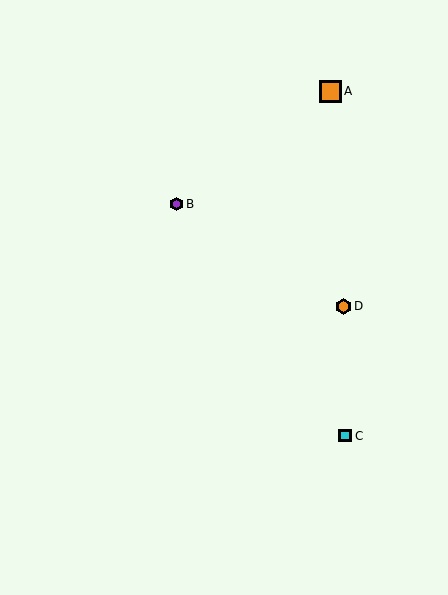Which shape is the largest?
The orange square (labeled A) is the largest.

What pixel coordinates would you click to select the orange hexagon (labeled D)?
Click at (343, 306) to select the orange hexagon D.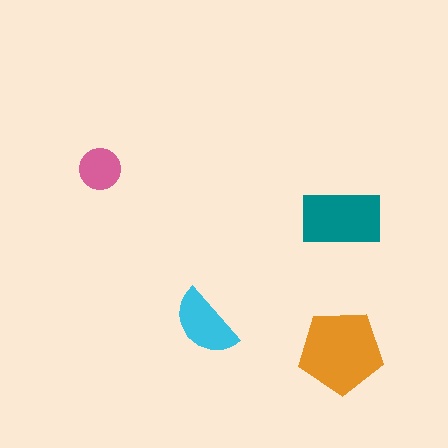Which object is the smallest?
The pink circle.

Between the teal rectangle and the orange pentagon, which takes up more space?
The orange pentagon.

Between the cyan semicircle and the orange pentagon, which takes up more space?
The orange pentagon.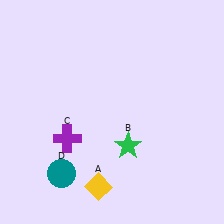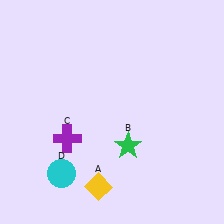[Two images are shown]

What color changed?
The circle (D) changed from teal in Image 1 to cyan in Image 2.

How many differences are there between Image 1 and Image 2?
There is 1 difference between the two images.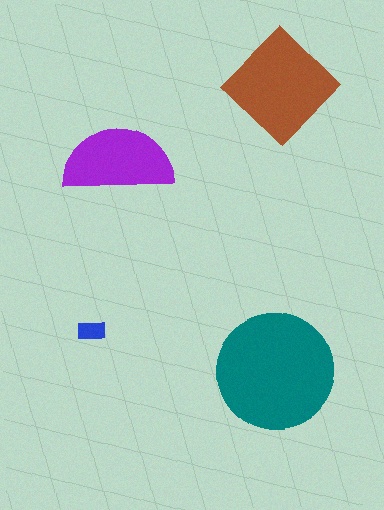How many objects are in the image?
There are 4 objects in the image.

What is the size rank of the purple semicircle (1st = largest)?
3rd.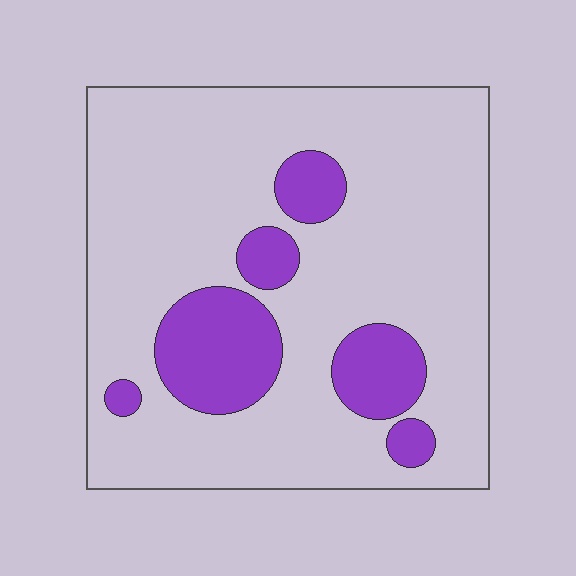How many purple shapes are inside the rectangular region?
6.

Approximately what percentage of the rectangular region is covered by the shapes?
Approximately 20%.